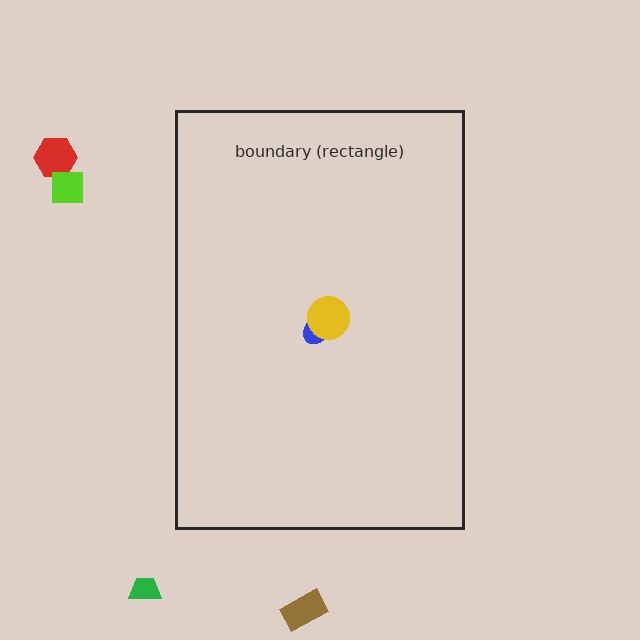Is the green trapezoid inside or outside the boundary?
Outside.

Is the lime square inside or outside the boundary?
Outside.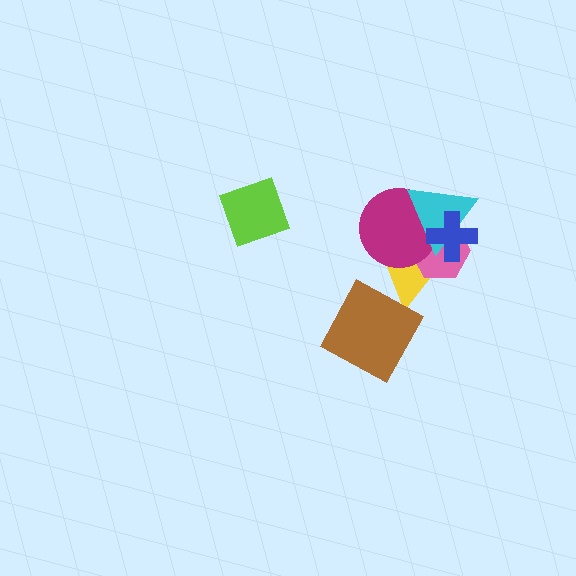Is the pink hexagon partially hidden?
Yes, it is partially covered by another shape.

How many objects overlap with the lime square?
0 objects overlap with the lime square.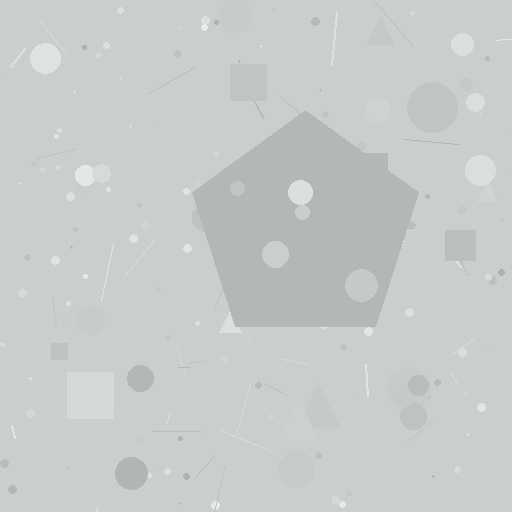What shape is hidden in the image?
A pentagon is hidden in the image.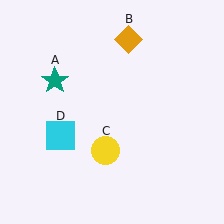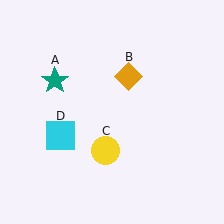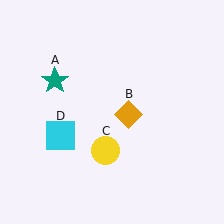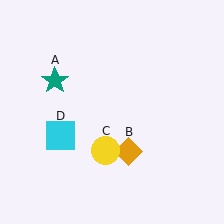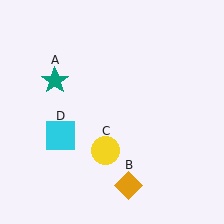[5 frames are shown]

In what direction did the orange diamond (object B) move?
The orange diamond (object B) moved down.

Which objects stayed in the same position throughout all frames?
Teal star (object A) and yellow circle (object C) and cyan square (object D) remained stationary.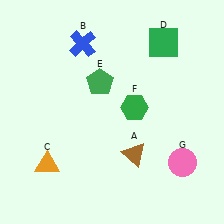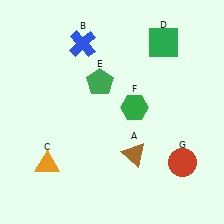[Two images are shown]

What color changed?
The circle (G) changed from pink in Image 1 to red in Image 2.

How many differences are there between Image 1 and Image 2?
There is 1 difference between the two images.